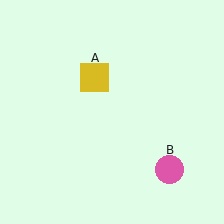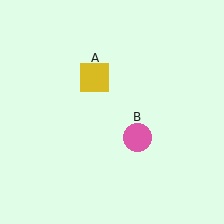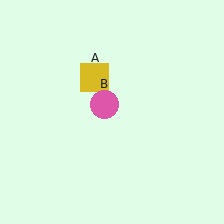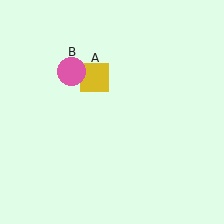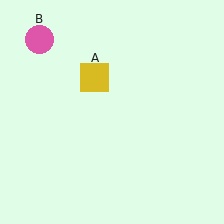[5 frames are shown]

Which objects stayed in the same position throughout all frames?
Yellow square (object A) remained stationary.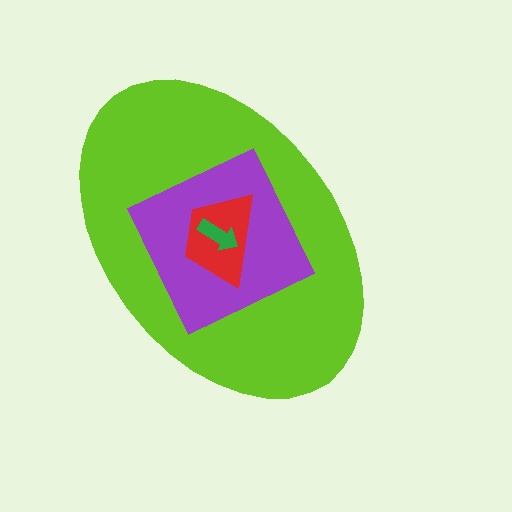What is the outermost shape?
The lime ellipse.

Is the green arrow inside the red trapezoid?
Yes.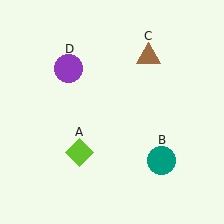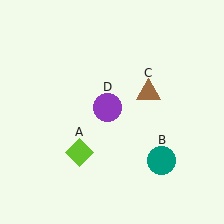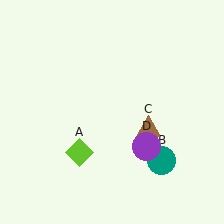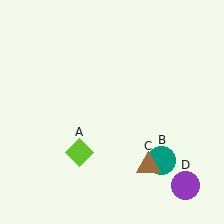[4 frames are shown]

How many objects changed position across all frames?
2 objects changed position: brown triangle (object C), purple circle (object D).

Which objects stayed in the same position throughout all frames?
Lime diamond (object A) and teal circle (object B) remained stationary.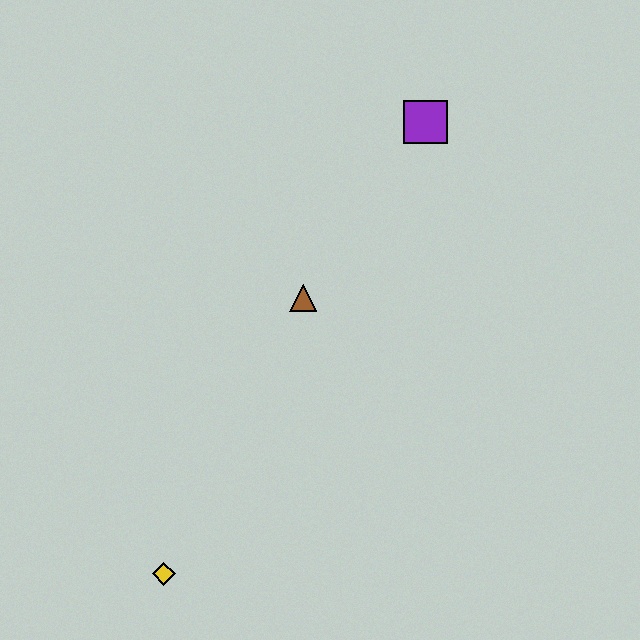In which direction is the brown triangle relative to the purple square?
The brown triangle is below the purple square.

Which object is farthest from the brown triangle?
The yellow diamond is farthest from the brown triangle.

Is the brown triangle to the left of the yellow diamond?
No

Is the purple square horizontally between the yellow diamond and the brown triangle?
No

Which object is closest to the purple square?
The brown triangle is closest to the purple square.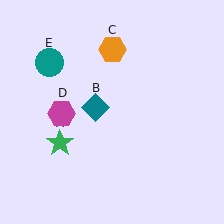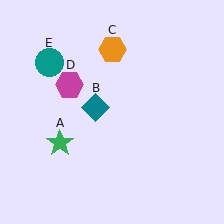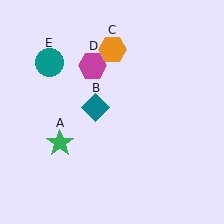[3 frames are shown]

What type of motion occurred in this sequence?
The magenta hexagon (object D) rotated clockwise around the center of the scene.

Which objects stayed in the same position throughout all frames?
Green star (object A) and teal diamond (object B) and orange hexagon (object C) and teal circle (object E) remained stationary.